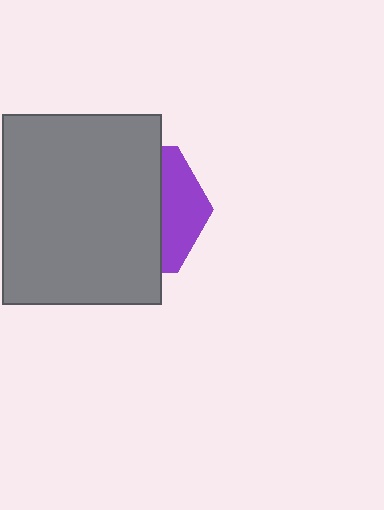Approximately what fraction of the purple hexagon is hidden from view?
Roughly 69% of the purple hexagon is hidden behind the gray rectangle.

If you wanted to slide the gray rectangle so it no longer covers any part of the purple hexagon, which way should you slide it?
Slide it left — that is the most direct way to separate the two shapes.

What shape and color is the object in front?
The object in front is a gray rectangle.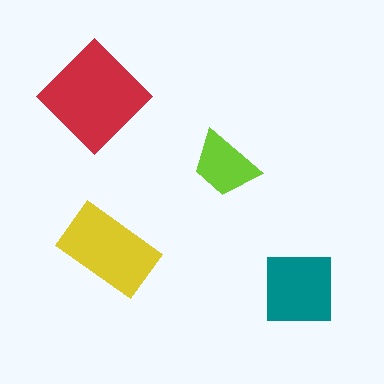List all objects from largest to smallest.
The red diamond, the yellow rectangle, the teal square, the lime trapezoid.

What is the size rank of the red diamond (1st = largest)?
1st.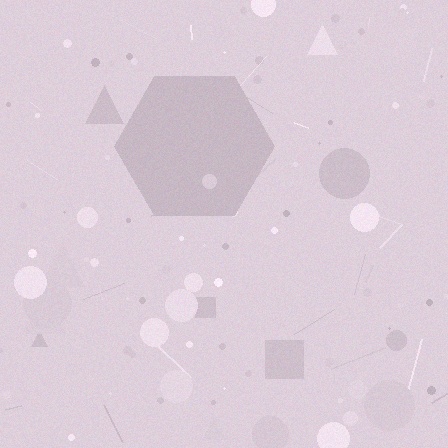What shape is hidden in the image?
A hexagon is hidden in the image.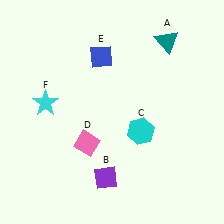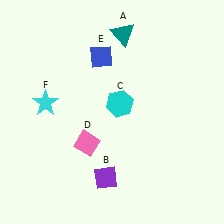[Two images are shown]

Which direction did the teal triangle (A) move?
The teal triangle (A) moved left.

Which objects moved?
The objects that moved are: the teal triangle (A), the cyan hexagon (C).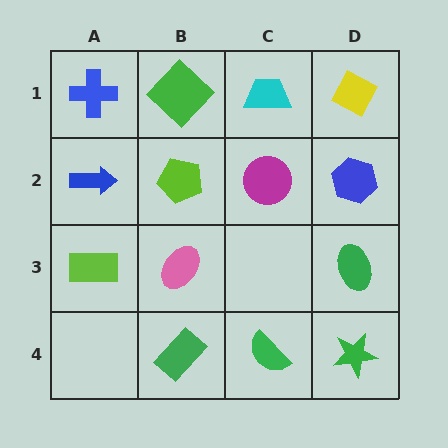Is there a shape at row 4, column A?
No, that cell is empty.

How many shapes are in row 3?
3 shapes.